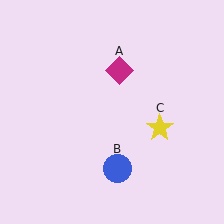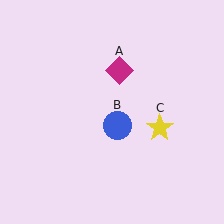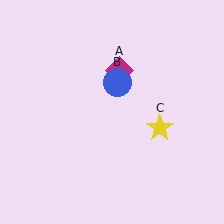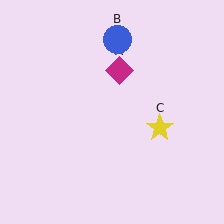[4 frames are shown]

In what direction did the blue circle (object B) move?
The blue circle (object B) moved up.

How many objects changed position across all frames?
1 object changed position: blue circle (object B).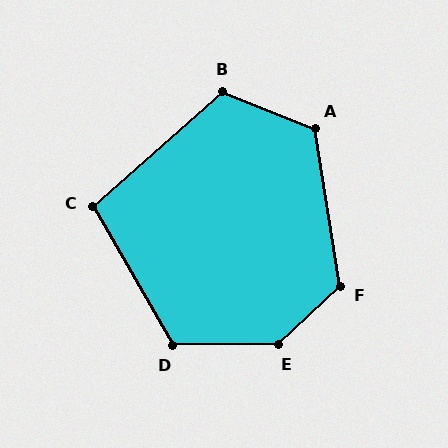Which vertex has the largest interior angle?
E, at approximately 137 degrees.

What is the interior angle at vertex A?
Approximately 121 degrees (obtuse).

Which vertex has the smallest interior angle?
C, at approximately 102 degrees.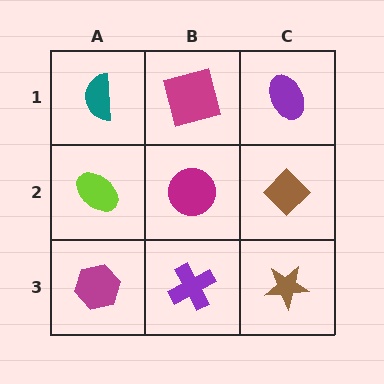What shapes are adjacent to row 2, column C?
A purple ellipse (row 1, column C), a brown star (row 3, column C), a magenta circle (row 2, column B).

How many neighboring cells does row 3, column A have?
2.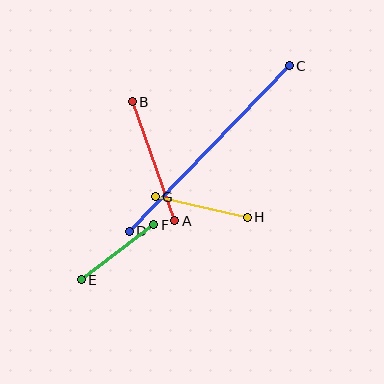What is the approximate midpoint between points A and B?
The midpoint is at approximately (154, 161) pixels.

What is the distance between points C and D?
The distance is approximately 230 pixels.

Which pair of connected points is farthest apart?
Points C and D are farthest apart.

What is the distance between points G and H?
The distance is approximately 94 pixels.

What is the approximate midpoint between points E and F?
The midpoint is at approximately (118, 252) pixels.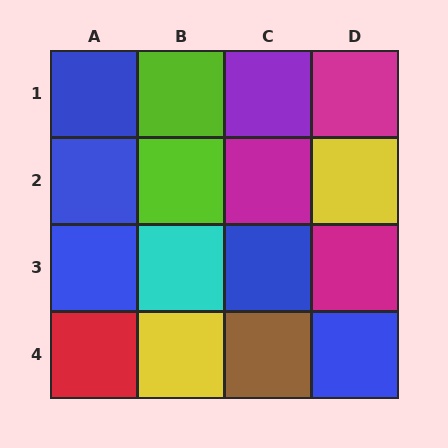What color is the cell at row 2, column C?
Magenta.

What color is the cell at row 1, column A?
Blue.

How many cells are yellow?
2 cells are yellow.